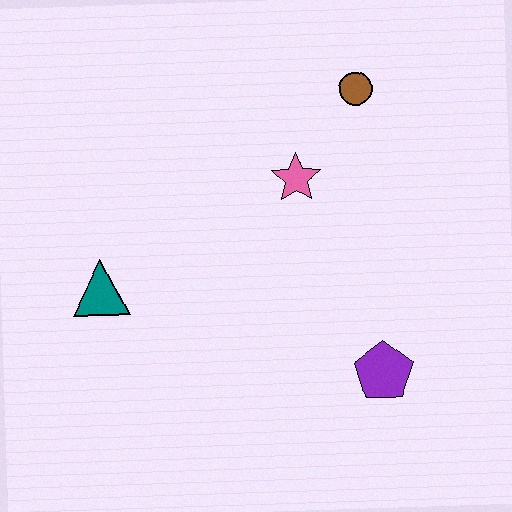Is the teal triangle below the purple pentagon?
No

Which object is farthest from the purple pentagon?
The teal triangle is farthest from the purple pentagon.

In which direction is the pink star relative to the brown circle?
The pink star is below the brown circle.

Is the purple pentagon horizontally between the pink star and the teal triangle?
No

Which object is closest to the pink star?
The brown circle is closest to the pink star.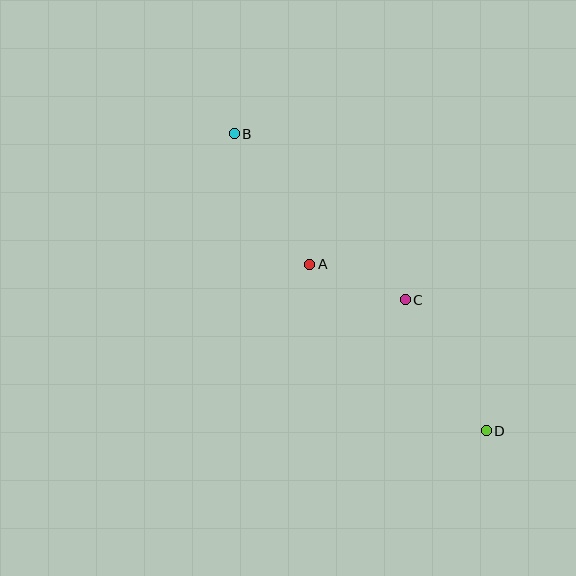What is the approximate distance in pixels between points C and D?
The distance between C and D is approximately 154 pixels.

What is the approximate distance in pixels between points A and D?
The distance between A and D is approximately 243 pixels.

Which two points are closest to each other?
Points A and C are closest to each other.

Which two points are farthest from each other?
Points B and D are farthest from each other.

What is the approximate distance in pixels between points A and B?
The distance between A and B is approximately 151 pixels.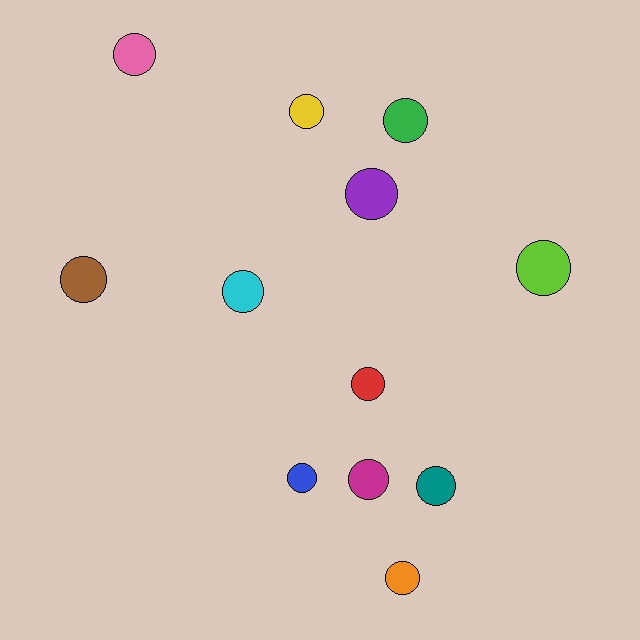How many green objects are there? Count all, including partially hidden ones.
There is 1 green object.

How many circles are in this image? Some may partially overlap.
There are 12 circles.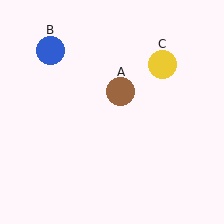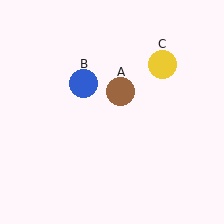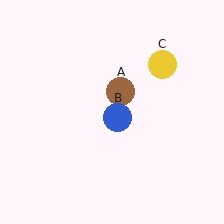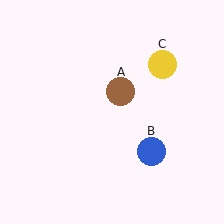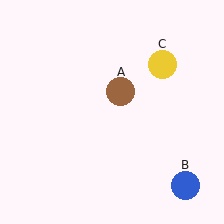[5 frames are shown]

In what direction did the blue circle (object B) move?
The blue circle (object B) moved down and to the right.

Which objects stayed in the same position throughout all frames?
Brown circle (object A) and yellow circle (object C) remained stationary.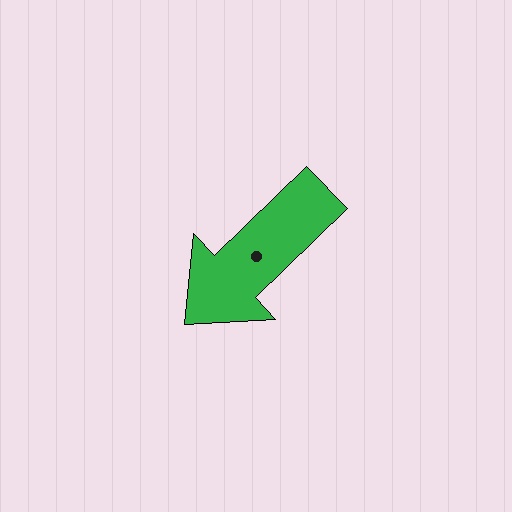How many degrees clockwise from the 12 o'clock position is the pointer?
Approximately 226 degrees.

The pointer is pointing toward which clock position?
Roughly 8 o'clock.